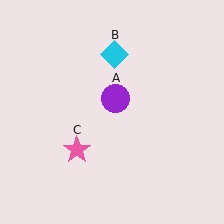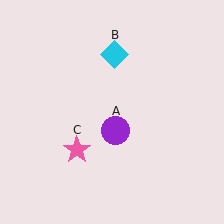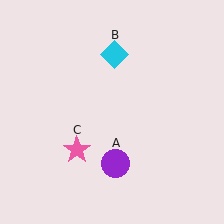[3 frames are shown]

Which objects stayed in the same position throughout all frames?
Cyan diamond (object B) and pink star (object C) remained stationary.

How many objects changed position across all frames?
1 object changed position: purple circle (object A).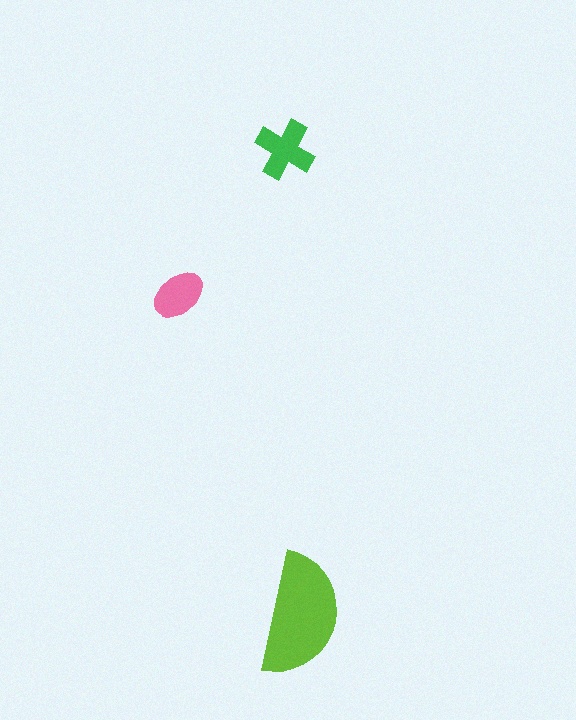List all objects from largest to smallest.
The lime semicircle, the green cross, the pink ellipse.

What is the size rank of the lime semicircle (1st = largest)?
1st.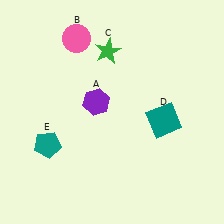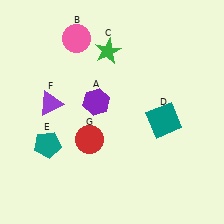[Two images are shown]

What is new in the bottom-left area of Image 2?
A red circle (G) was added in the bottom-left area of Image 2.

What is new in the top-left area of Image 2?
A purple triangle (F) was added in the top-left area of Image 2.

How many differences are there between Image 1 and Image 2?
There are 2 differences between the two images.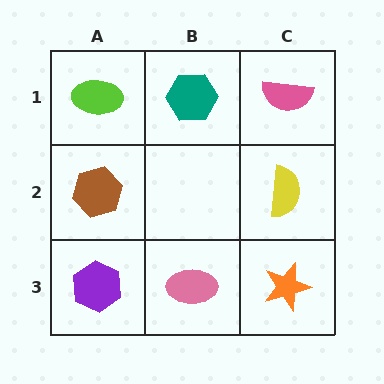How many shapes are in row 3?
3 shapes.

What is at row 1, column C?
A pink semicircle.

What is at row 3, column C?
An orange star.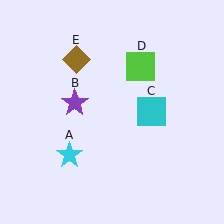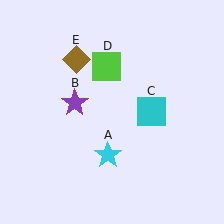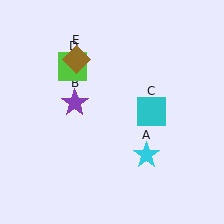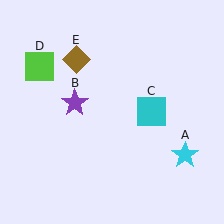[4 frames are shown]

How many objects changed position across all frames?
2 objects changed position: cyan star (object A), lime square (object D).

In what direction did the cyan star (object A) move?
The cyan star (object A) moved right.